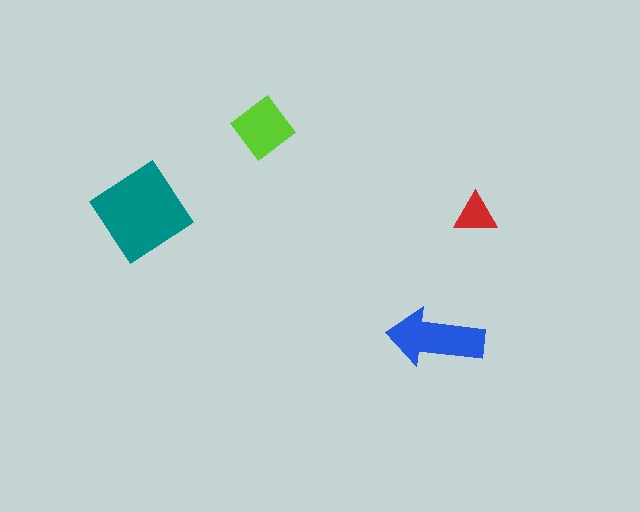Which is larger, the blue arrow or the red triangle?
The blue arrow.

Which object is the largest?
The teal diamond.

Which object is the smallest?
The red triangle.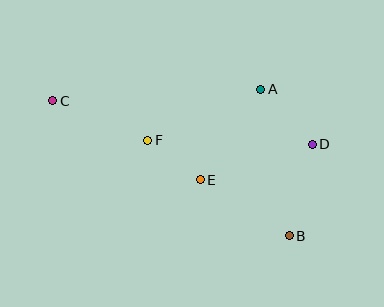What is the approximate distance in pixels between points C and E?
The distance between C and E is approximately 168 pixels.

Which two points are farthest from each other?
Points B and C are farthest from each other.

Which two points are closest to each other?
Points E and F are closest to each other.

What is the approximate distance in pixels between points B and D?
The distance between B and D is approximately 94 pixels.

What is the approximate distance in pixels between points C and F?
The distance between C and F is approximately 103 pixels.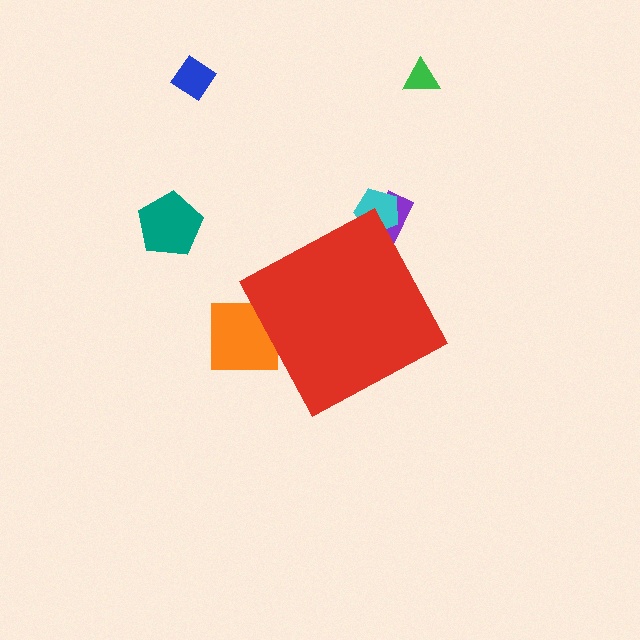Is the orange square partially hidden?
Yes, the orange square is partially hidden behind the red diamond.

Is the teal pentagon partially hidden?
No, the teal pentagon is fully visible.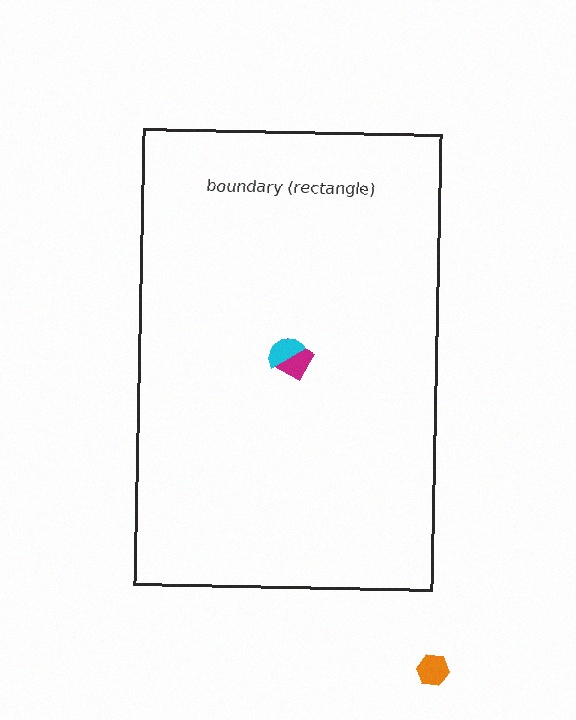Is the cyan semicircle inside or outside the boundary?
Inside.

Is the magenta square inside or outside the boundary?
Inside.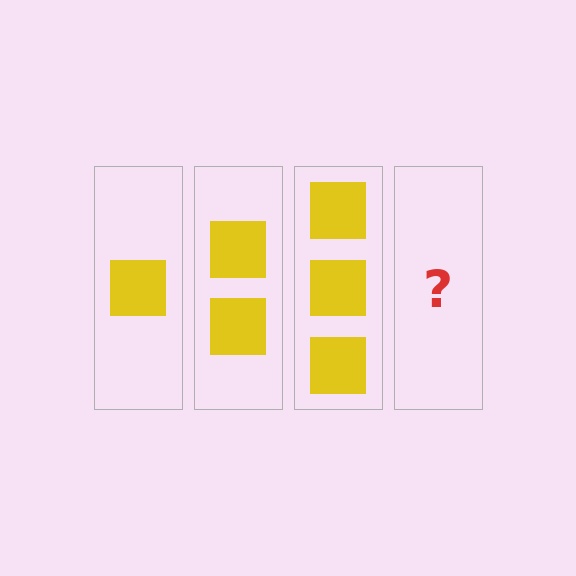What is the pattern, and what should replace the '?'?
The pattern is that each step adds one more square. The '?' should be 4 squares.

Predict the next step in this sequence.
The next step is 4 squares.